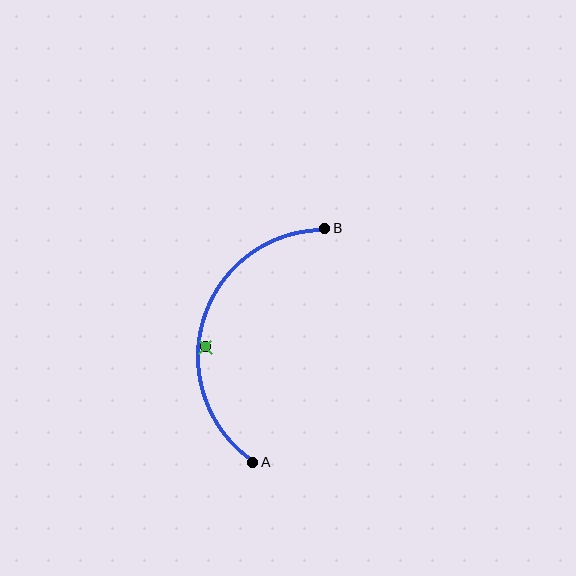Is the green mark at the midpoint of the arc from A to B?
No — the green mark does not lie on the arc at all. It sits slightly inside the curve.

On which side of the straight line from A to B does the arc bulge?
The arc bulges to the left of the straight line connecting A and B.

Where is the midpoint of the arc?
The arc midpoint is the point on the curve farthest from the straight line joining A and B. It sits to the left of that line.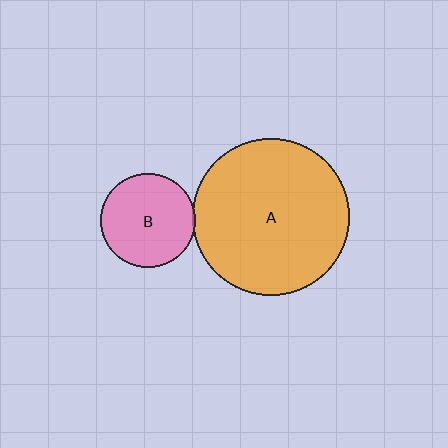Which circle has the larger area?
Circle A (orange).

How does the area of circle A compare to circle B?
Approximately 2.7 times.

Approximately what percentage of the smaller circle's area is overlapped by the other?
Approximately 5%.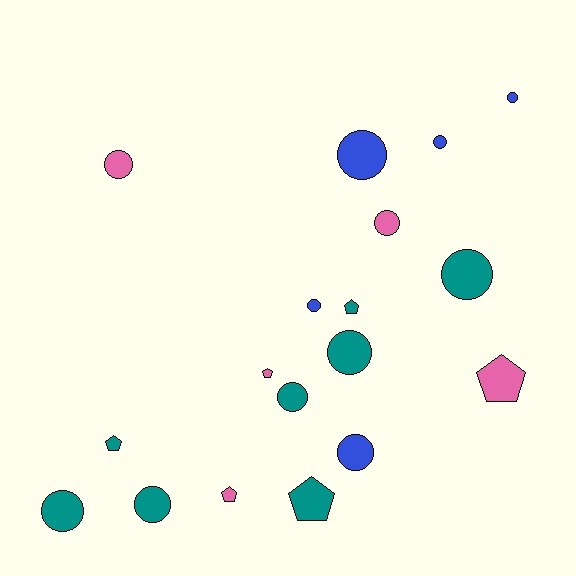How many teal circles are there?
There are 5 teal circles.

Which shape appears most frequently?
Circle, with 12 objects.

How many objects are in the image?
There are 18 objects.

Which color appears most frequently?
Teal, with 8 objects.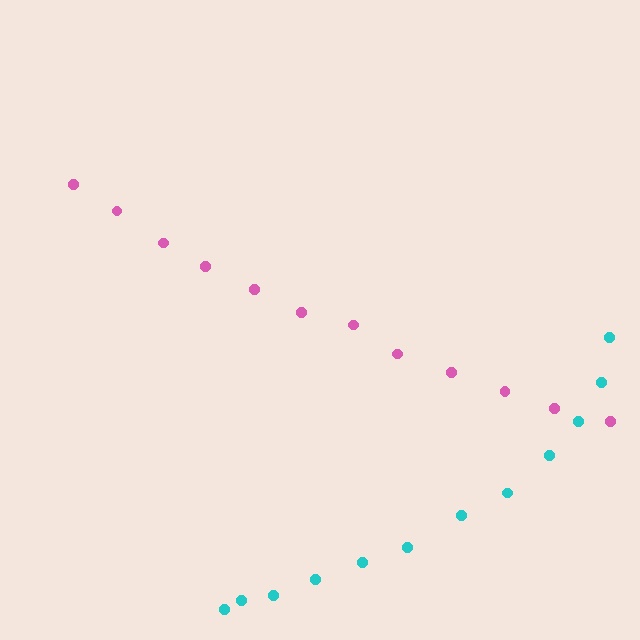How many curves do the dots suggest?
There are 2 distinct paths.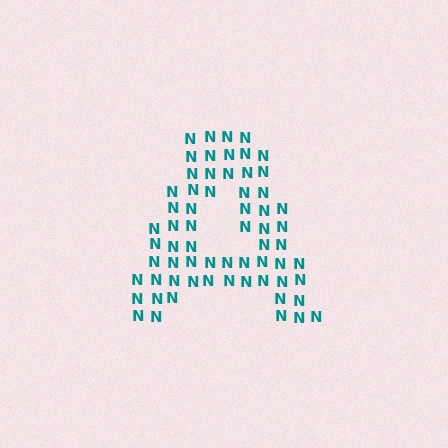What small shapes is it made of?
It is made of small letter N's.